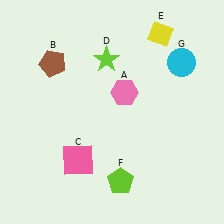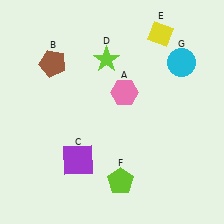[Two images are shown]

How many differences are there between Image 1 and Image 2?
There is 1 difference between the two images.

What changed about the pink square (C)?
In Image 1, C is pink. In Image 2, it changed to purple.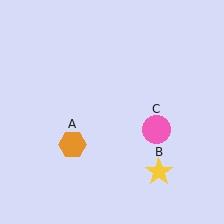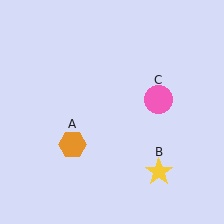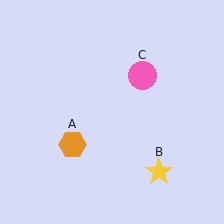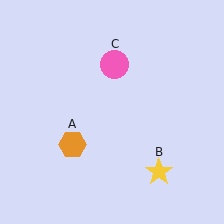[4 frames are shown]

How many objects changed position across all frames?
1 object changed position: pink circle (object C).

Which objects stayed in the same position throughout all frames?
Orange hexagon (object A) and yellow star (object B) remained stationary.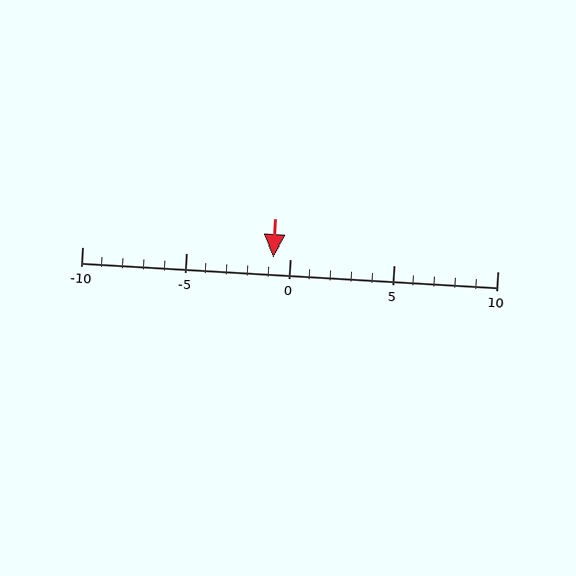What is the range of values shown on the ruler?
The ruler shows values from -10 to 10.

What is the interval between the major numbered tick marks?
The major tick marks are spaced 5 units apart.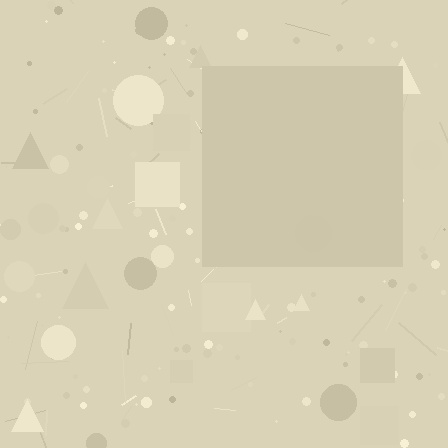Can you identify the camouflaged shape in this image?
The camouflaged shape is a square.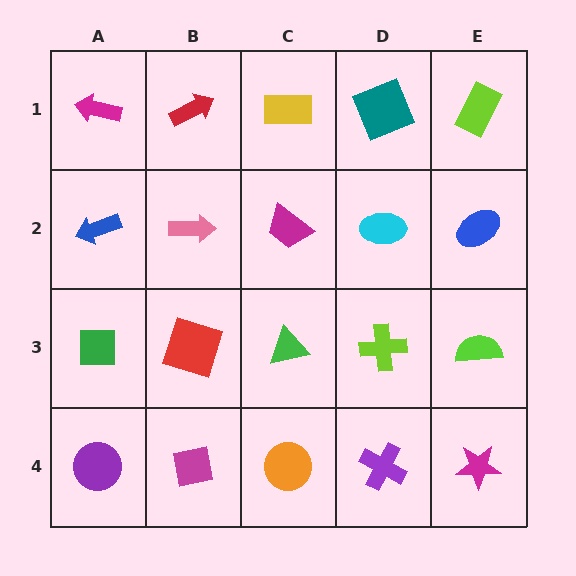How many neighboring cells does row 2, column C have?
4.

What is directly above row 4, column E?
A lime semicircle.